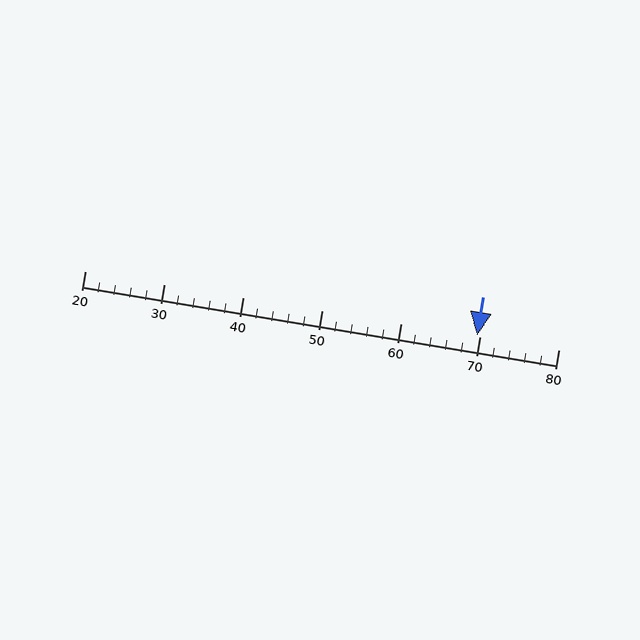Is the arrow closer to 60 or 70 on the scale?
The arrow is closer to 70.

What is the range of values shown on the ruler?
The ruler shows values from 20 to 80.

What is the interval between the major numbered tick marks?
The major tick marks are spaced 10 units apart.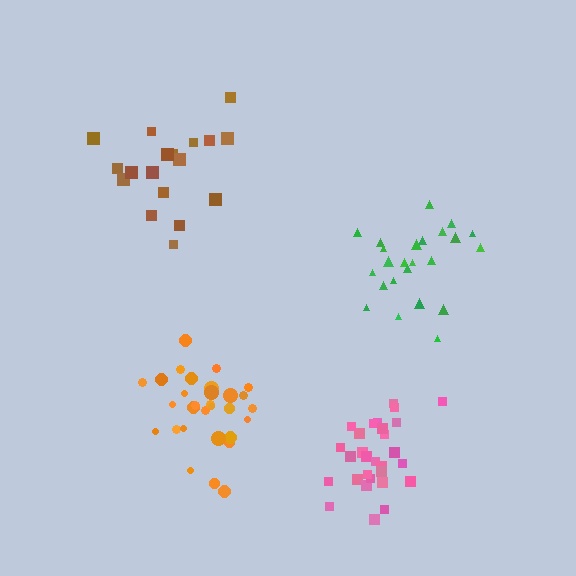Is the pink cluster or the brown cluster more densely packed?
Pink.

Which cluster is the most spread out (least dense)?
Brown.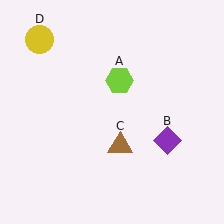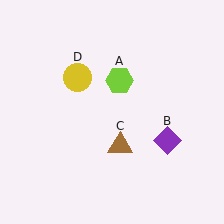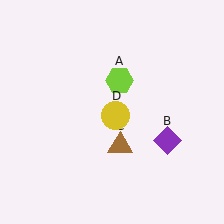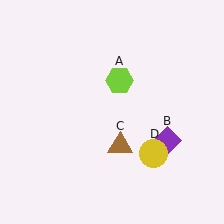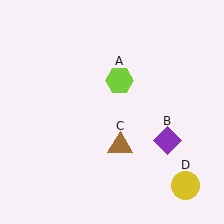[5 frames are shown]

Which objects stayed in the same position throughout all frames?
Lime hexagon (object A) and purple diamond (object B) and brown triangle (object C) remained stationary.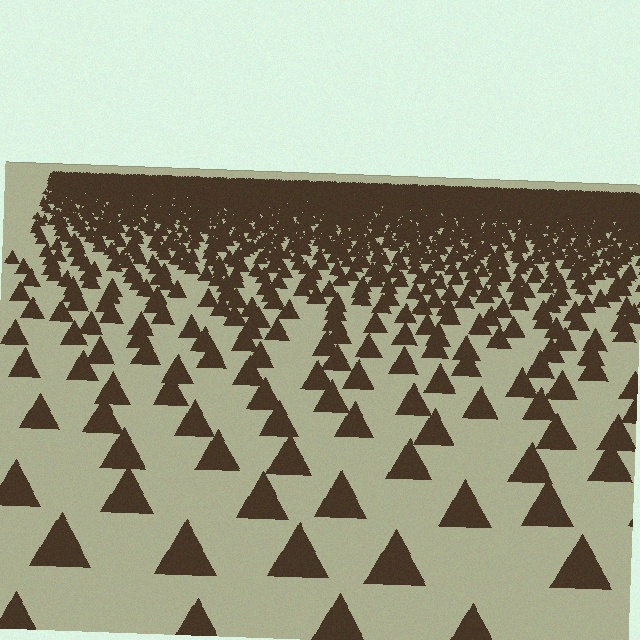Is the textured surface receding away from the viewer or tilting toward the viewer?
The surface is receding away from the viewer. Texture elements get smaller and denser toward the top.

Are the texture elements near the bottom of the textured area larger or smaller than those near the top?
Larger. Near the bottom, elements are closer to the viewer and appear at a bigger on-screen size.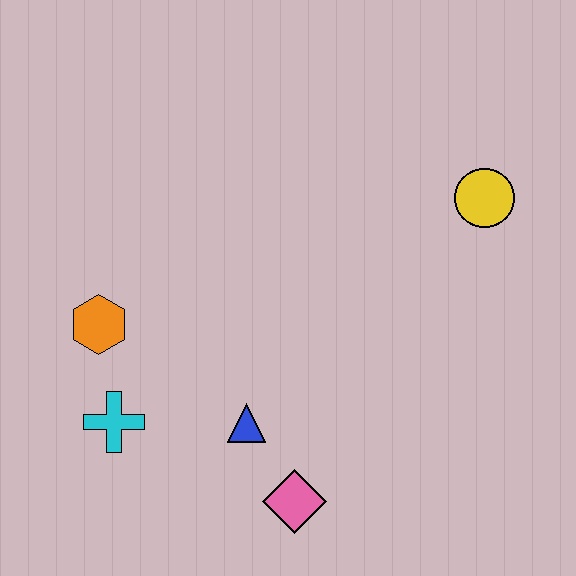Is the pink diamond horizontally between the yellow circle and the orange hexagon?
Yes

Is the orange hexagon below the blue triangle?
No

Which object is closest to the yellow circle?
The blue triangle is closest to the yellow circle.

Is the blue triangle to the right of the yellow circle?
No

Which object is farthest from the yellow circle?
The cyan cross is farthest from the yellow circle.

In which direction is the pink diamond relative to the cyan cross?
The pink diamond is to the right of the cyan cross.